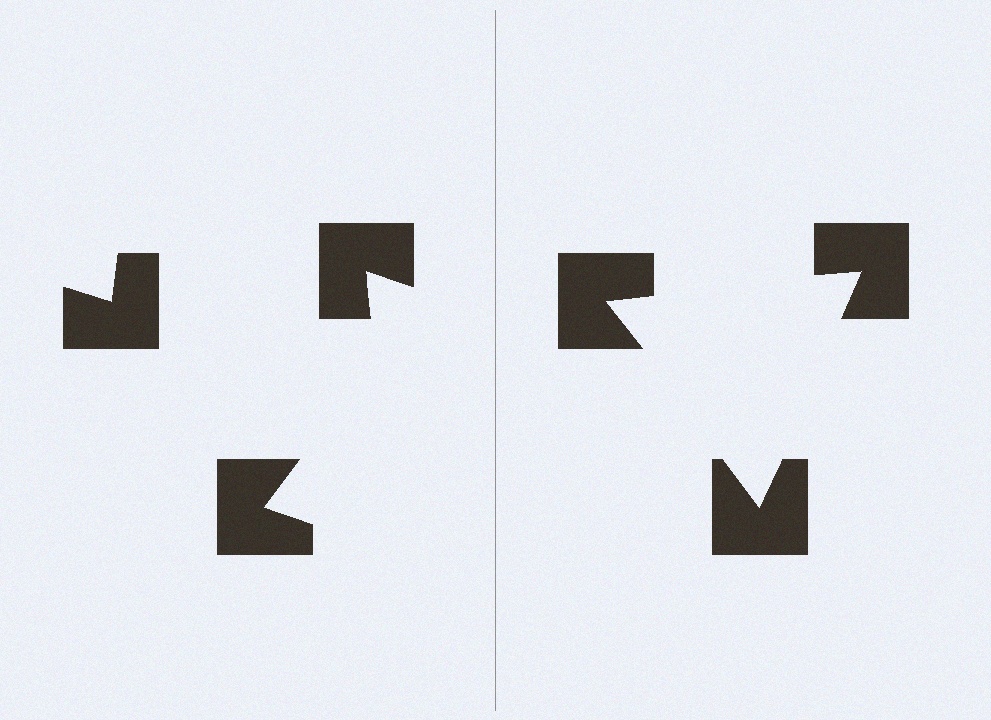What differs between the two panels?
The notched squares are positioned identically on both sides; only the wedge orientations differ. On the right they align to a triangle; on the left they are misaligned.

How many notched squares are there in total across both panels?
6 — 3 on each side.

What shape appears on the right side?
An illusory triangle.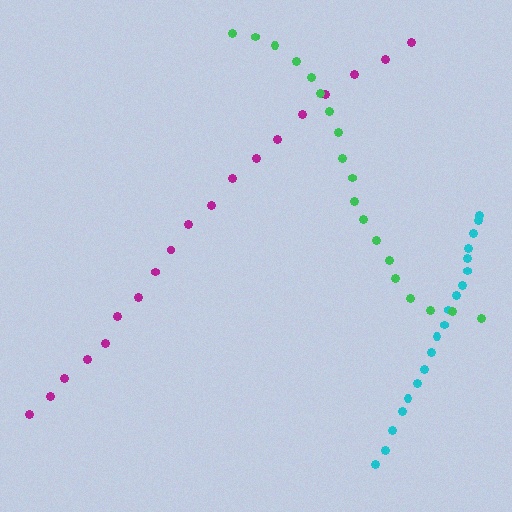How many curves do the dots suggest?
There are 3 distinct paths.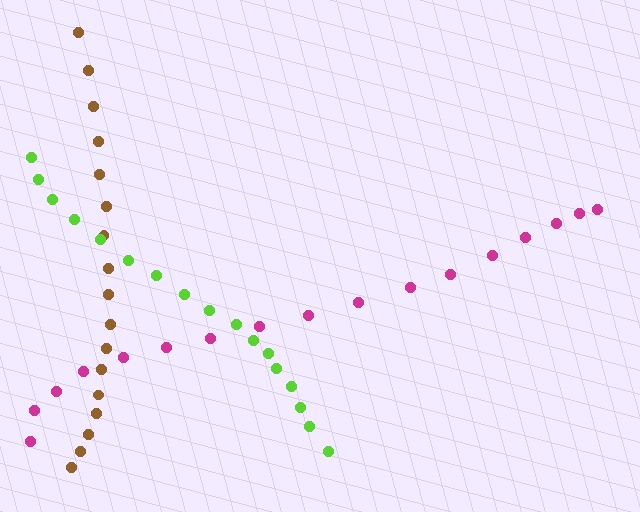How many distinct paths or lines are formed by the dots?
There are 3 distinct paths.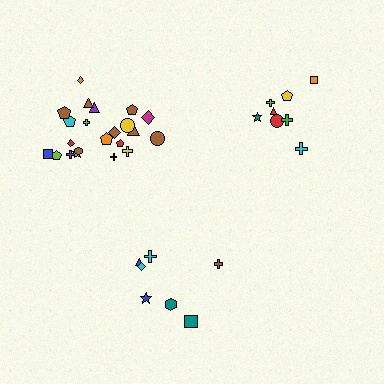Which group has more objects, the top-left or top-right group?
The top-left group.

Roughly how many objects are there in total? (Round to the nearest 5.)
Roughly 35 objects in total.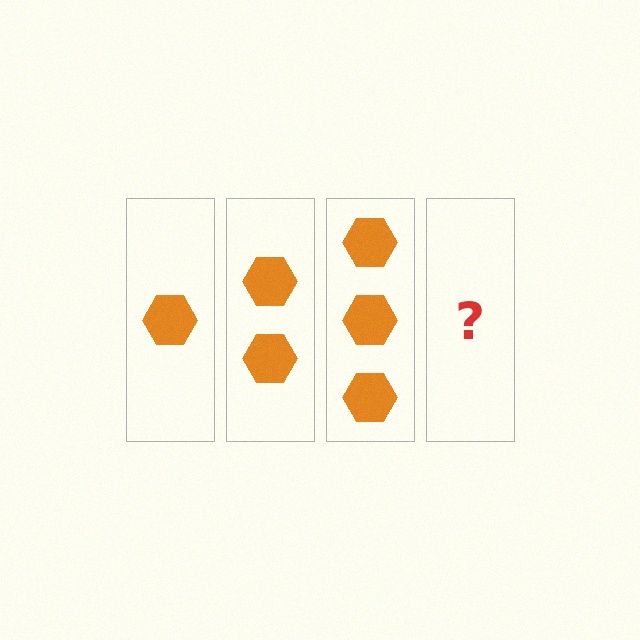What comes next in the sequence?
The next element should be 4 hexagons.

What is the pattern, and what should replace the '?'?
The pattern is that each step adds one more hexagon. The '?' should be 4 hexagons.